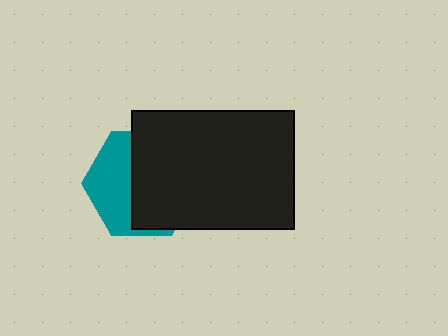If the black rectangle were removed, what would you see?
You would see the complete teal hexagon.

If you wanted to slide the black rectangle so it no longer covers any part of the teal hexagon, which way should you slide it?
Slide it right — that is the most direct way to separate the two shapes.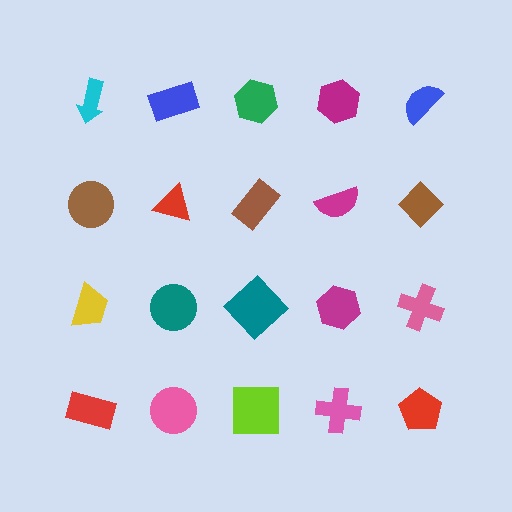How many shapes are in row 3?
5 shapes.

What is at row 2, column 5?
A brown diamond.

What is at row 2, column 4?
A magenta semicircle.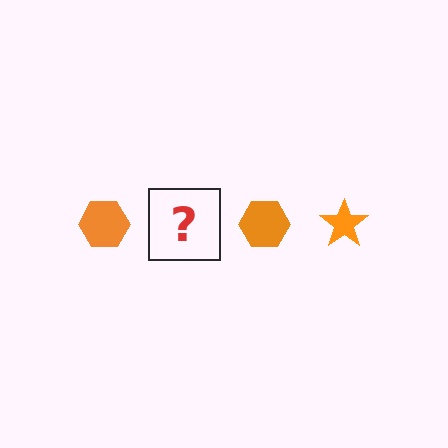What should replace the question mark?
The question mark should be replaced with an orange star.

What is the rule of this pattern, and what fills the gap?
The rule is that the pattern cycles through hexagon, star shapes in orange. The gap should be filled with an orange star.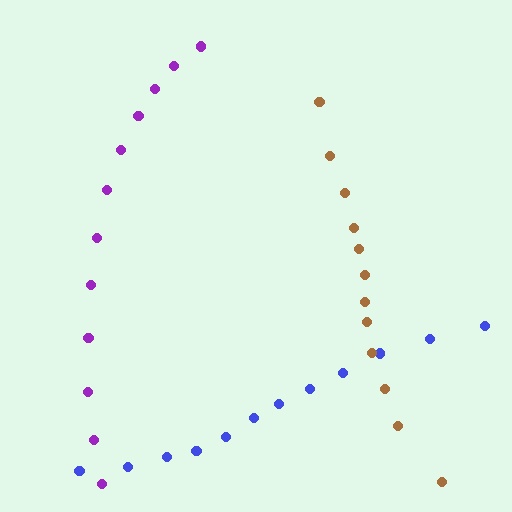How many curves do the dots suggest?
There are 3 distinct paths.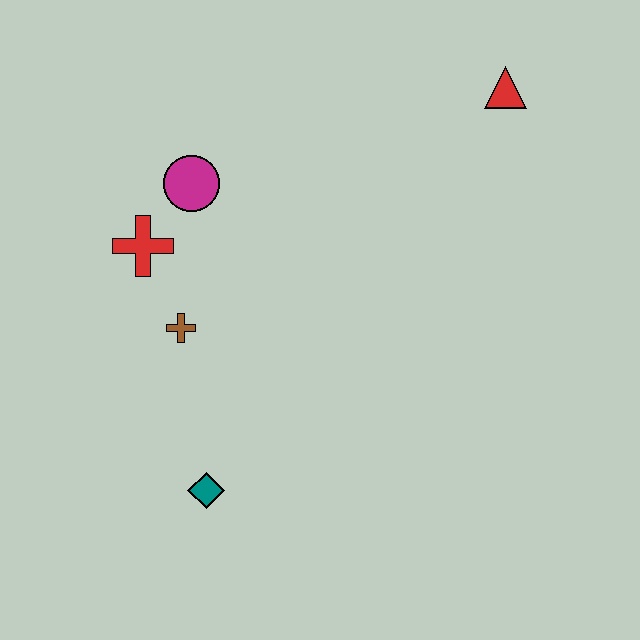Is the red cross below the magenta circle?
Yes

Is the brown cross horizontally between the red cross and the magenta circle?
Yes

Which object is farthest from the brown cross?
The red triangle is farthest from the brown cross.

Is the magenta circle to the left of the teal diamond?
Yes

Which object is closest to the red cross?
The magenta circle is closest to the red cross.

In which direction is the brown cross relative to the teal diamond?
The brown cross is above the teal diamond.